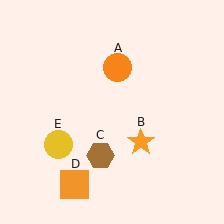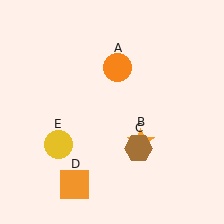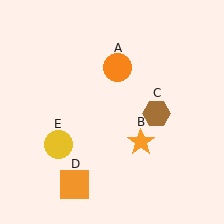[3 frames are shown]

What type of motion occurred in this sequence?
The brown hexagon (object C) rotated counterclockwise around the center of the scene.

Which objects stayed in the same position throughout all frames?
Orange circle (object A) and orange star (object B) and orange square (object D) and yellow circle (object E) remained stationary.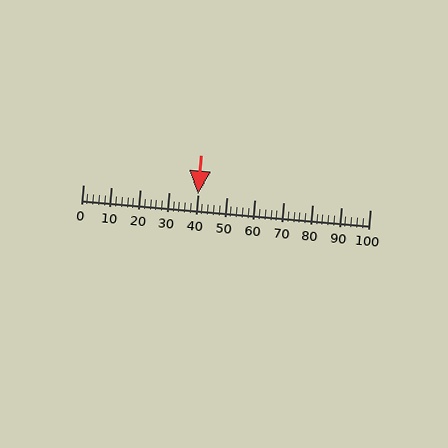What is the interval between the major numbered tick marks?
The major tick marks are spaced 10 units apart.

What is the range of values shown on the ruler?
The ruler shows values from 0 to 100.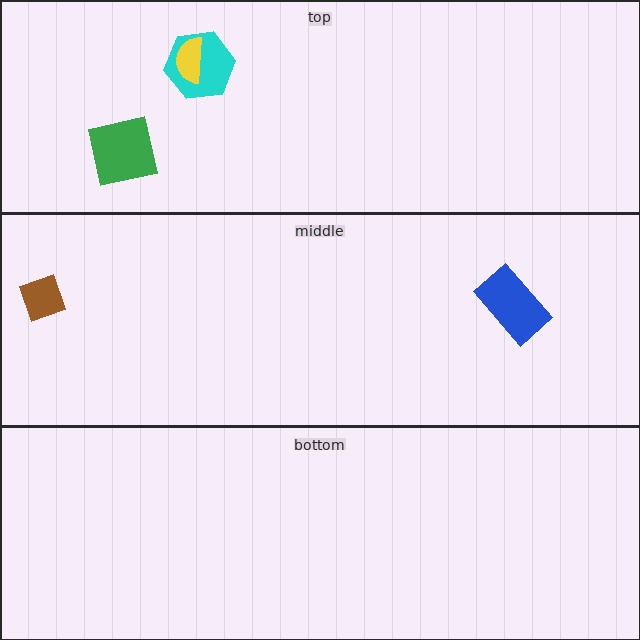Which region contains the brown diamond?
The middle region.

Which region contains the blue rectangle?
The middle region.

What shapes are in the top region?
The green square, the cyan hexagon, the yellow semicircle.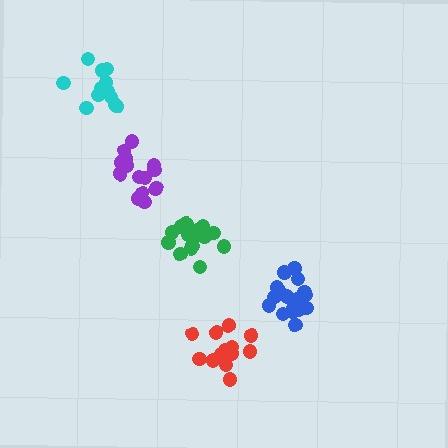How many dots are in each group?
Group 1: 12 dots, Group 2: 13 dots, Group 3: 17 dots, Group 4: 14 dots, Group 5: 17 dots (73 total).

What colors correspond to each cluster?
The clusters are colored: cyan, red, green, purple, blue.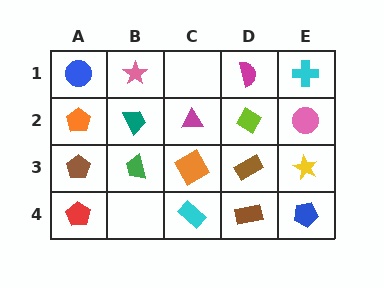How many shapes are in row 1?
4 shapes.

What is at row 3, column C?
An orange diamond.